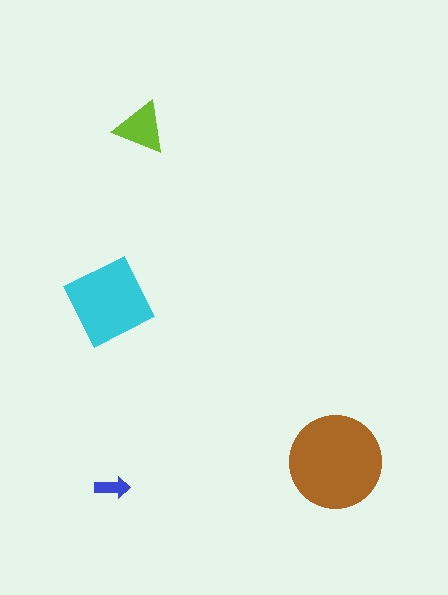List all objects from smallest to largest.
The blue arrow, the lime triangle, the cyan square, the brown circle.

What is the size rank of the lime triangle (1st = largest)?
3rd.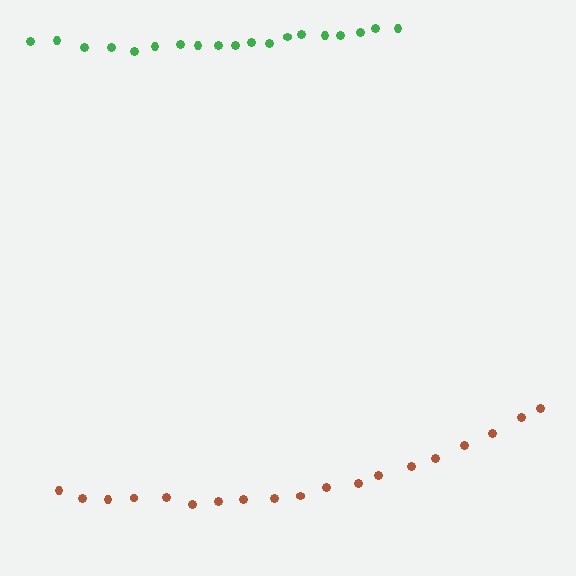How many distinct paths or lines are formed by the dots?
There are 2 distinct paths.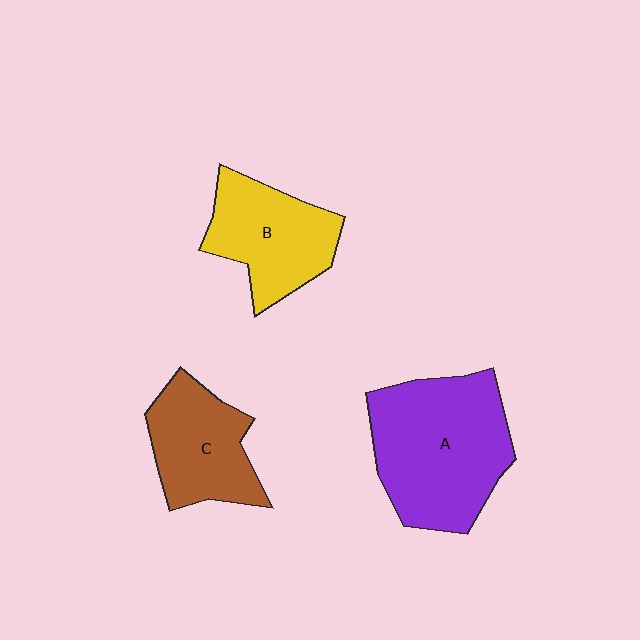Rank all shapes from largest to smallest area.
From largest to smallest: A (purple), B (yellow), C (brown).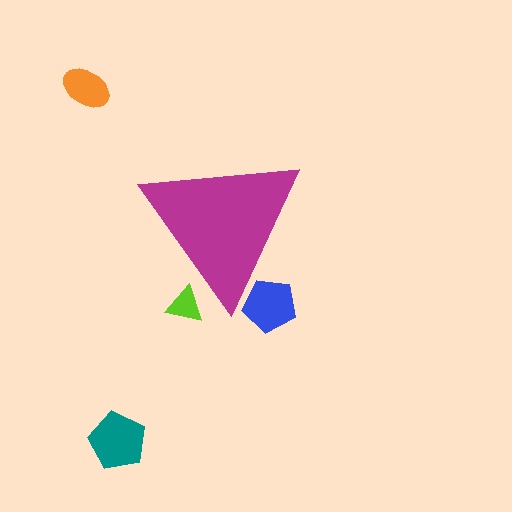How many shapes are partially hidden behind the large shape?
2 shapes are partially hidden.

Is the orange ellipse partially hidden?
No, the orange ellipse is fully visible.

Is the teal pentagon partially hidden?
No, the teal pentagon is fully visible.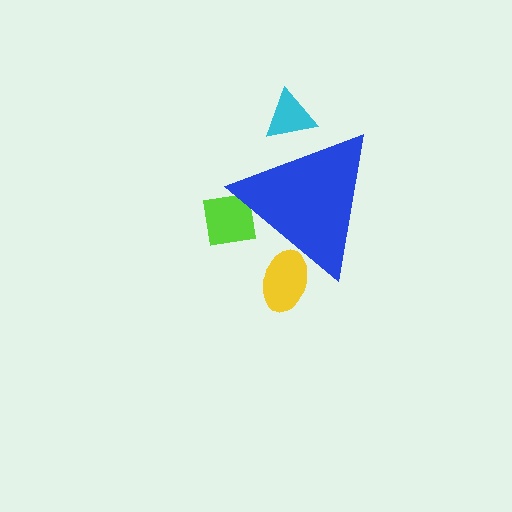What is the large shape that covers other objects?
A blue triangle.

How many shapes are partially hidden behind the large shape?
3 shapes are partially hidden.